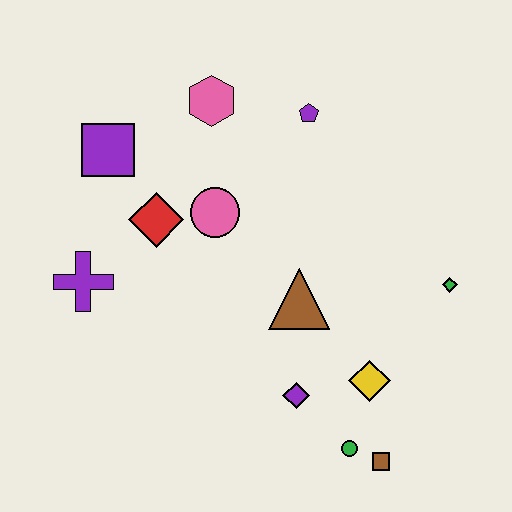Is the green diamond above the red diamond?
No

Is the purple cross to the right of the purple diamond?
No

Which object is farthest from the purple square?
The brown square is farthest from the purple square.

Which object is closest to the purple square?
The red diamond is closest to the purple square.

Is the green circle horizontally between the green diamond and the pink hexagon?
Yes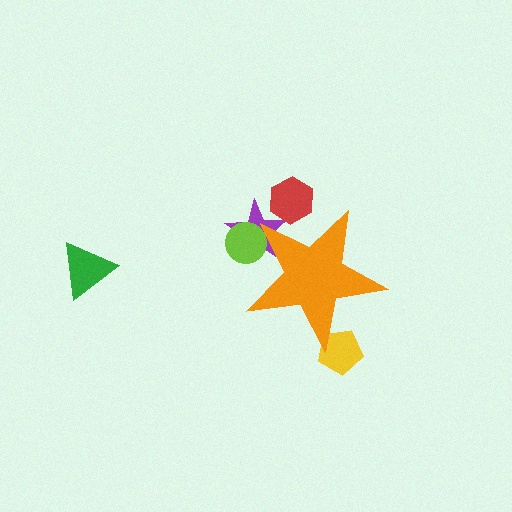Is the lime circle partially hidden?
Yes, the lime circle is partially hidden behind the orange star.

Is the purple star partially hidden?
Yes, the purple star is partially hidden behind the orange star.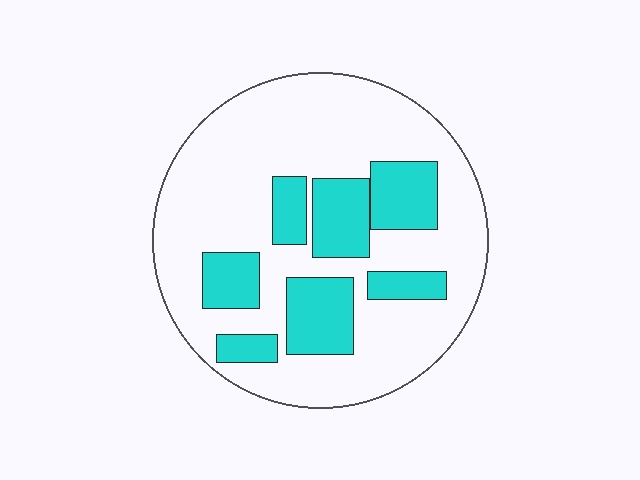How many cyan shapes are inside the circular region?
7.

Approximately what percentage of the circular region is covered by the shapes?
Approximately 25%.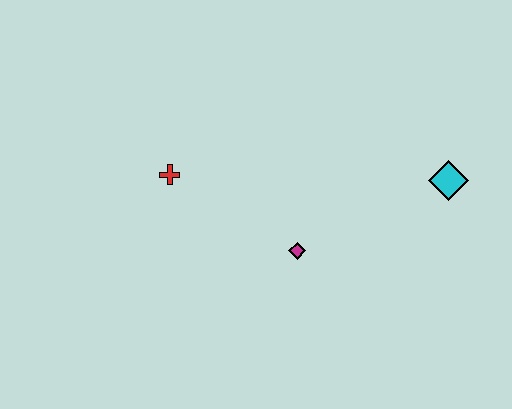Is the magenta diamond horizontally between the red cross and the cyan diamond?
Yes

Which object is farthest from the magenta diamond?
The cyan diamond is farthest from the magenta diamond.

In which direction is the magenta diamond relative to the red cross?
The magenta diamond is to the right of the red cross.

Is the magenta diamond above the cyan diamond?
No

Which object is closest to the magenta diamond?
The red cross is closest to the magenta diamond.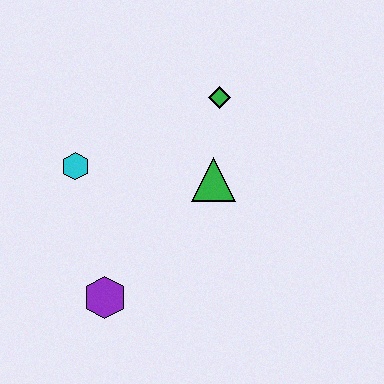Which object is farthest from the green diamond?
The purple hexagon is farthest from the green diamond.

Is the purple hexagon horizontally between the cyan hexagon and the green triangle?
Yes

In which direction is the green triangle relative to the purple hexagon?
The green triangle is above the purple hexagon.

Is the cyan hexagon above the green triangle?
Yes